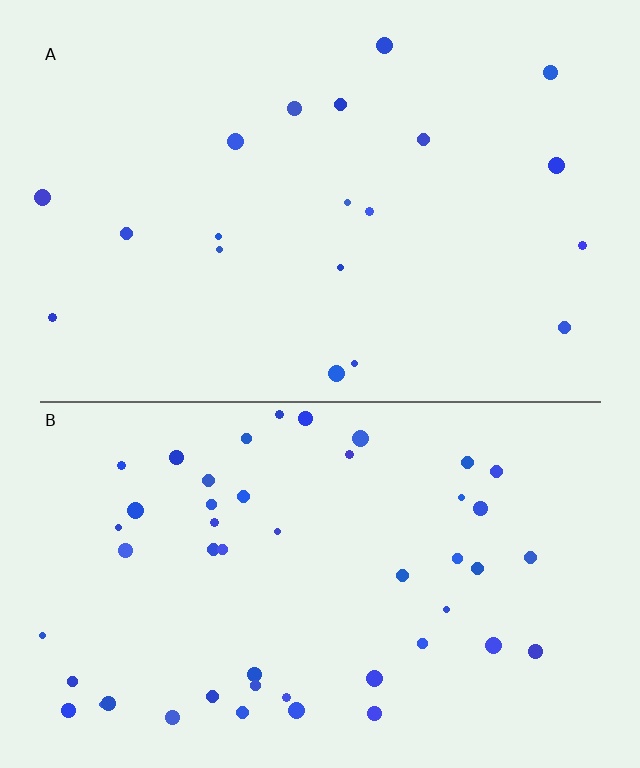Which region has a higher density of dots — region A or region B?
B (the bottom).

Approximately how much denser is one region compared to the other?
Approximately 2.5× — region B over region A.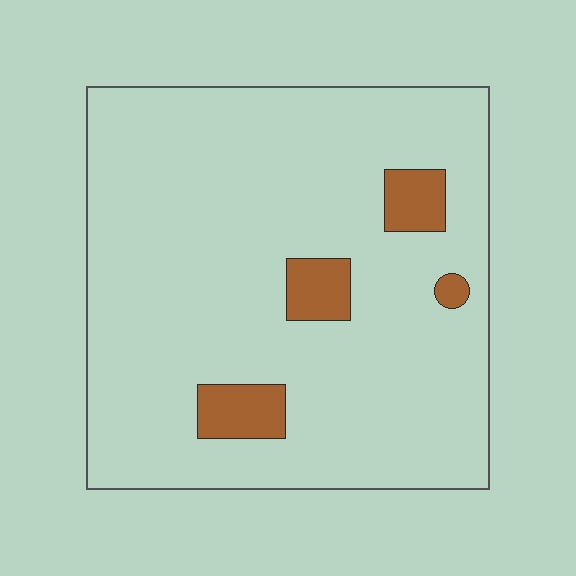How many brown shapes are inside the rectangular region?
4.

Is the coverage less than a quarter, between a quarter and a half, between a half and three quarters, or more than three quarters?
Less than a quarter.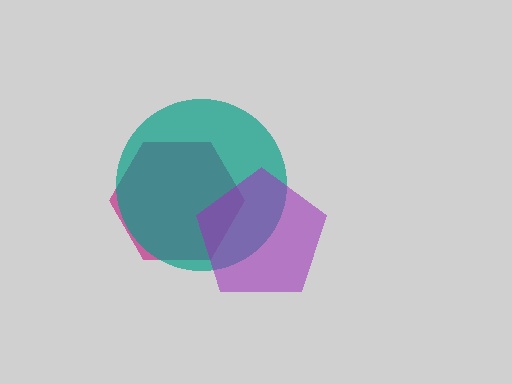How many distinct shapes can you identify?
There are 3 distinct shapes: a magenta hexagon, a teal circle, a purple pentagon.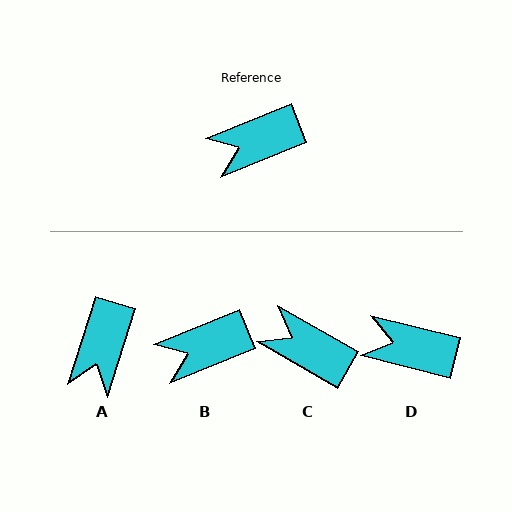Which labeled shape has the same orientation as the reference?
B.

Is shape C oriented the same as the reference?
No, it is off by about 52 degrees.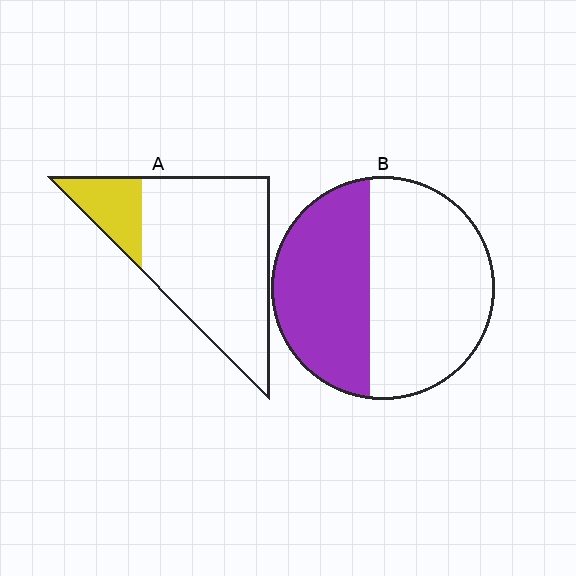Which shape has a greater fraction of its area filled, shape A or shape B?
Shape B.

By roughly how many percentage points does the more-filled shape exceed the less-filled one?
By roughly 25 percentage points (B over A).